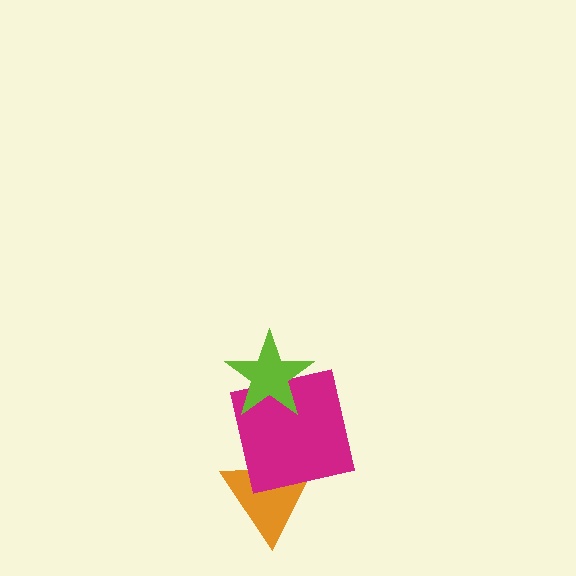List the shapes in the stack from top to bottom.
From top to bottom: the lime star, the magenta square, the orange triangle.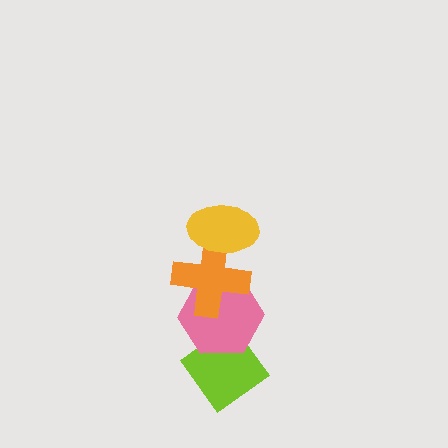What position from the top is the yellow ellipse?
The yellow ellipse is 1st from the top.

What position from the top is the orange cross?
The orange cross is 2nd from the top.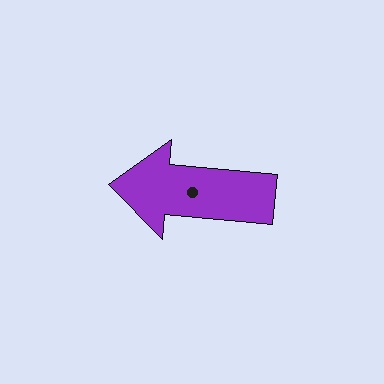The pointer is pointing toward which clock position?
Roughly 9 o'clock.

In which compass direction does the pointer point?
West.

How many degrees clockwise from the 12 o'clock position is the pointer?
Approximately 275 degrees.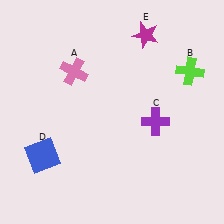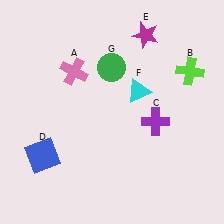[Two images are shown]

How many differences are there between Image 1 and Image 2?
There are 2 differences between the two images.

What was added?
A cyan triangle (F), a green circle (G) were added in Image 2.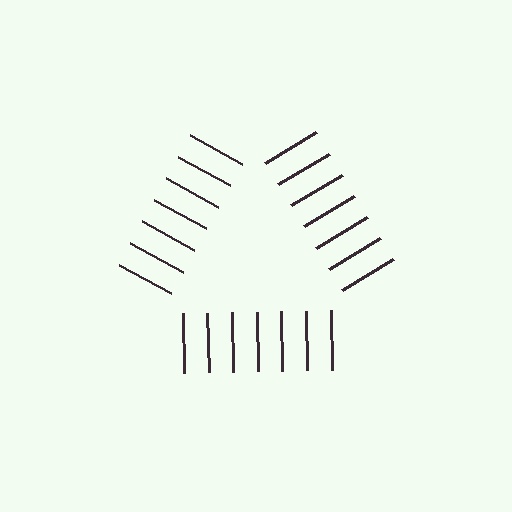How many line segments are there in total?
21 — 7 along each of the 3 edges.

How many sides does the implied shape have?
3 sides — the line-ends trace a triangle.